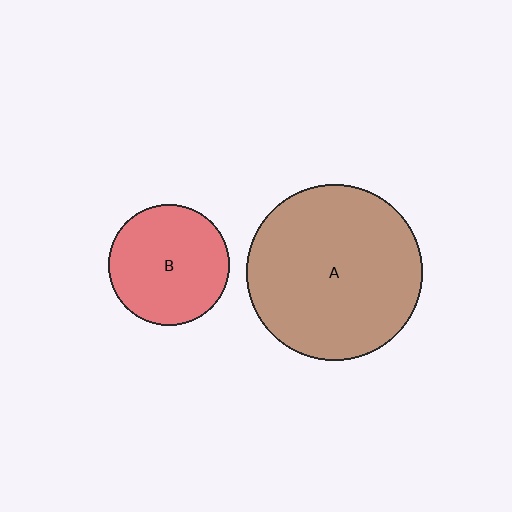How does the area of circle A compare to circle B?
Approximately 2.1 times.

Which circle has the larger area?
Circle A (brown).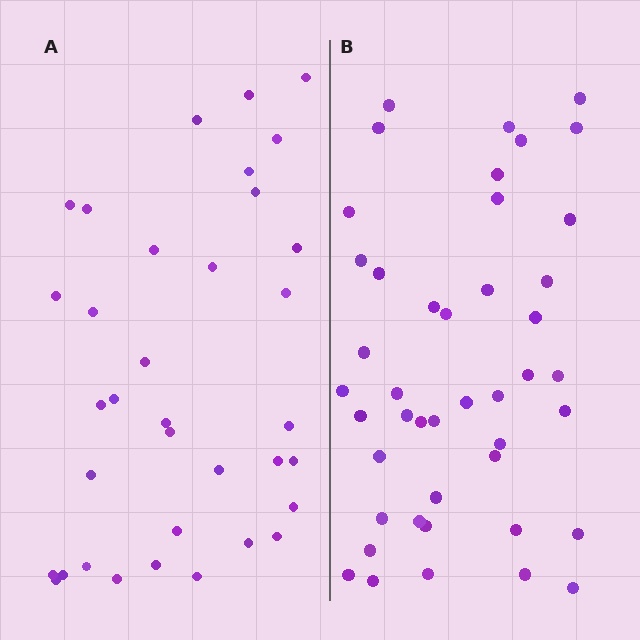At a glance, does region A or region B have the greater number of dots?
Region B (the right region) has more dots.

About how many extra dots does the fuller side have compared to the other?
Region B has roughly 8 or so more dots than region A.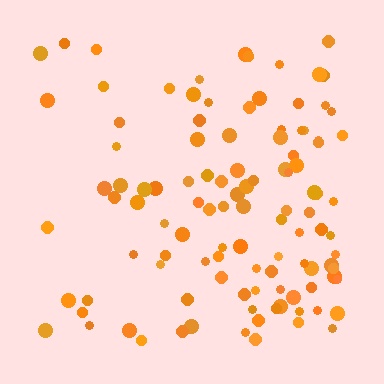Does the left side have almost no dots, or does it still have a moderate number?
Still a moderate number, just noticeably fewer than the right.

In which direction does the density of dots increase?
From left to right, with the right side densest.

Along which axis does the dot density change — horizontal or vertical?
Horizontal.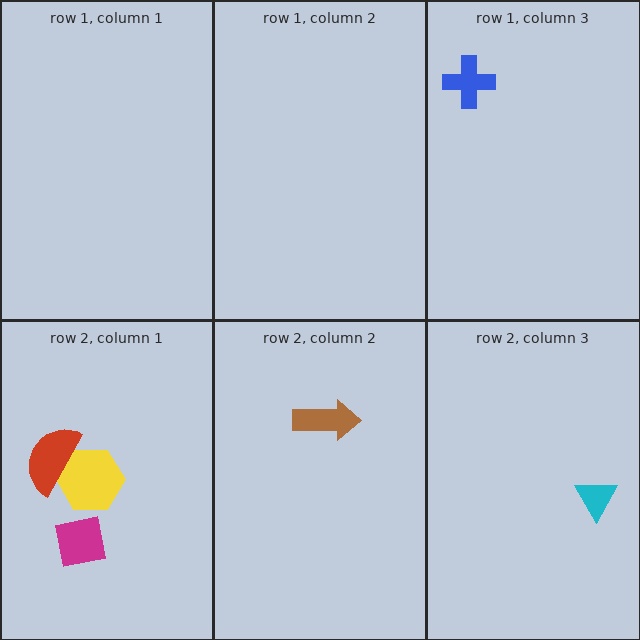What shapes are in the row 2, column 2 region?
The brown arrow.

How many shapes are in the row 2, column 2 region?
1.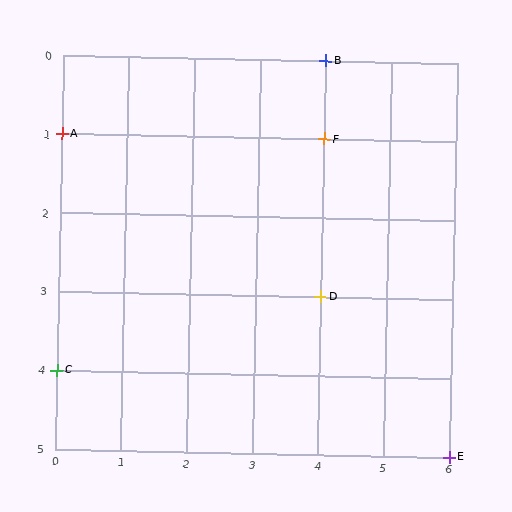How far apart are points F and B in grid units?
Points F and B are 1 row apart.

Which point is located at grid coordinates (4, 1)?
Point F is at (4, 1).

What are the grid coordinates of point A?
Point A is at grid coordinates (0, 1).